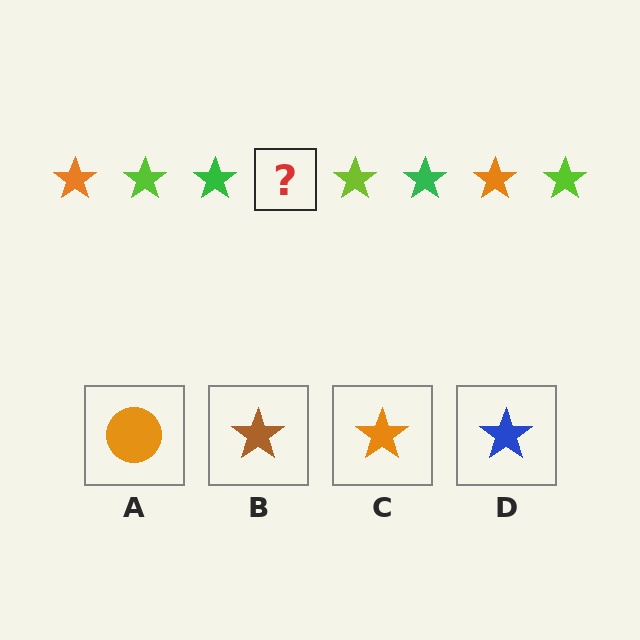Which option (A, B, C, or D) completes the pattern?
C.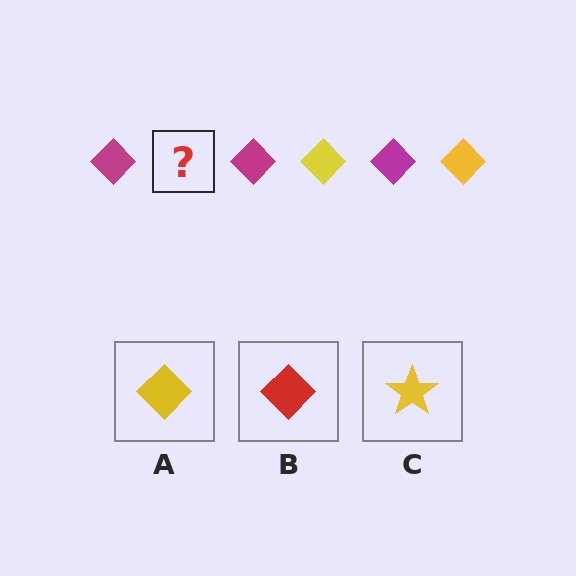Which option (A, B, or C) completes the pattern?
A.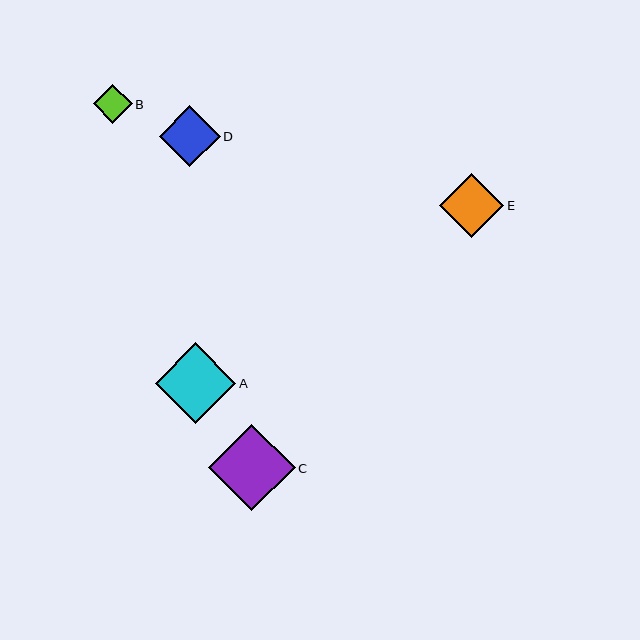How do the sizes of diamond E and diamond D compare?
Diamond E and diamond D are approximately the same size.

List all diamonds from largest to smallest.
From largest to smallest: C, A, E, D, B.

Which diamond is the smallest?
Diamond B is the smallest with a size of approximately 39 pixels.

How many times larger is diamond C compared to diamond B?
Diamond C is approximately 2.2 times the size of diamond B.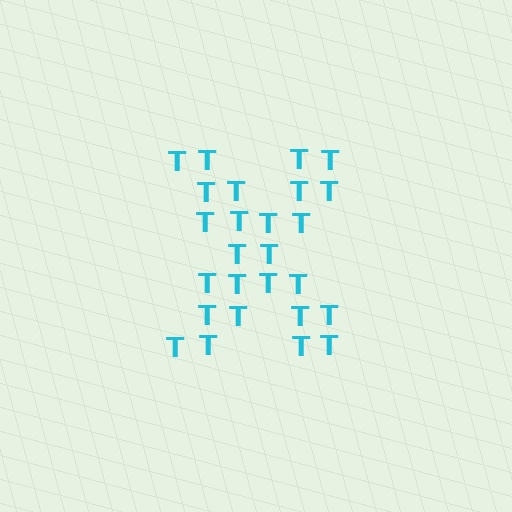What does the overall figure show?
The overall figure shows the letter X.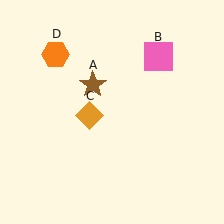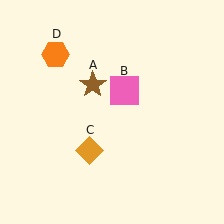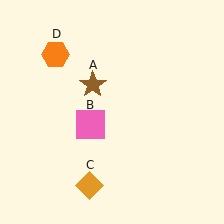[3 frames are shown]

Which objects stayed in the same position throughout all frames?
Brown star (object A) and orange hexagon (object D) remained stationary.